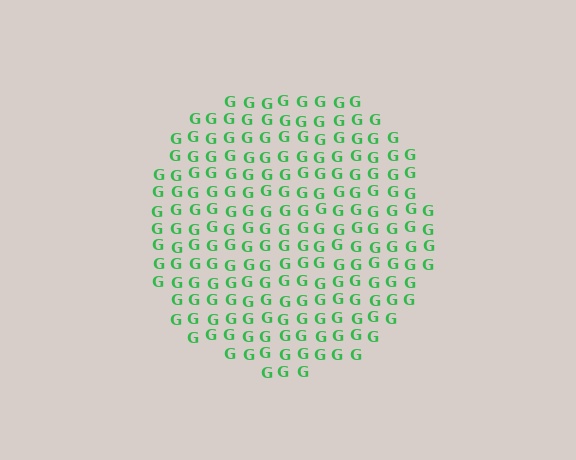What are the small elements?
The small elements are letter G's.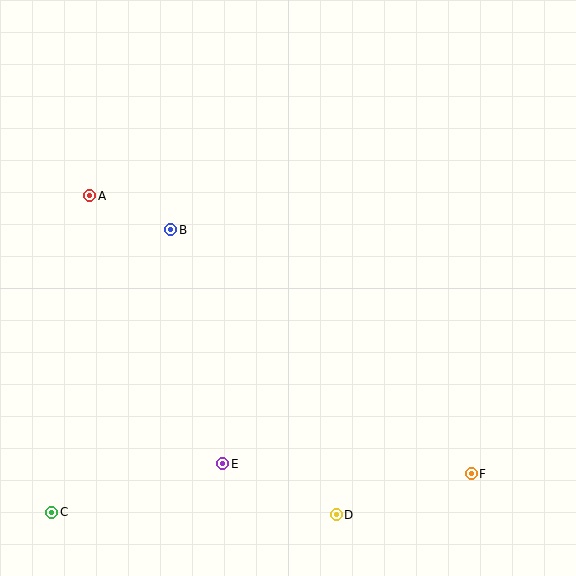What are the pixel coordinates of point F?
Point F is at (471, 474).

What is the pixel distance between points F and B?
The distance between F and B is 387 pixels.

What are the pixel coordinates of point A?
Point A is at (90, 196).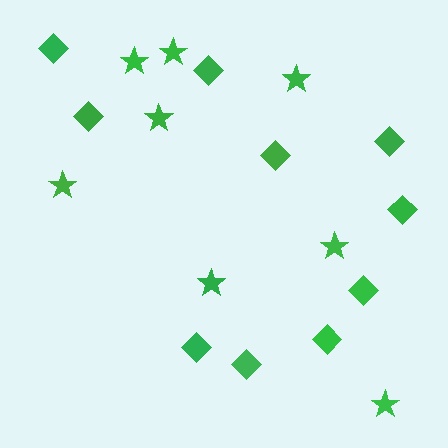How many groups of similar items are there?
There are 2 groups: one group of diamonds (10) and one group of stars (8).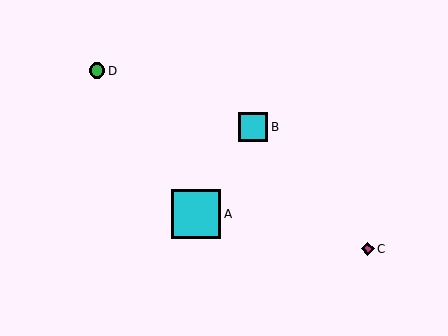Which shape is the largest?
The cyan square (labeled A) is the largest.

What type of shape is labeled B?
Shape B is a cyan square.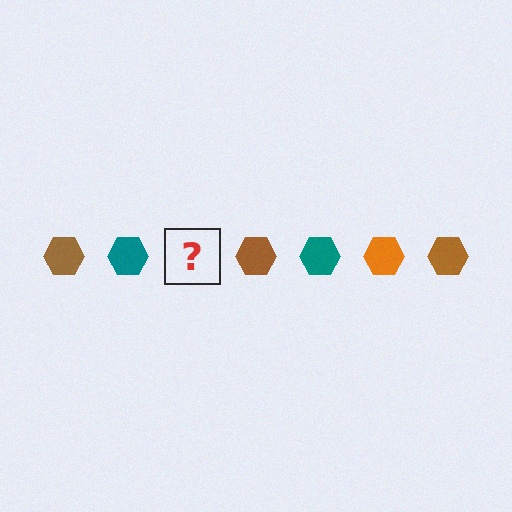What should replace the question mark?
The question mark should be replaced with an orange hexagon.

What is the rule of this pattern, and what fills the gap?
The rule is that the pattern cycles through brown, teal, orange hexagons. The gap should be filled with an orange hexagon.